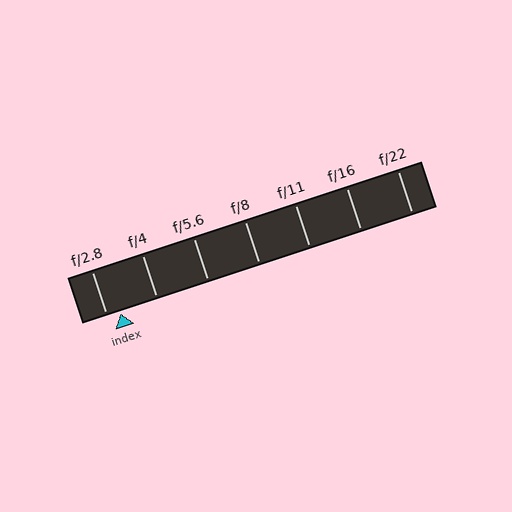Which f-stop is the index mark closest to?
The index mark is closest to f/2.8.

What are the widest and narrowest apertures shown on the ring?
The widest aperture shown is f/2.8 and the narrowest is f/22.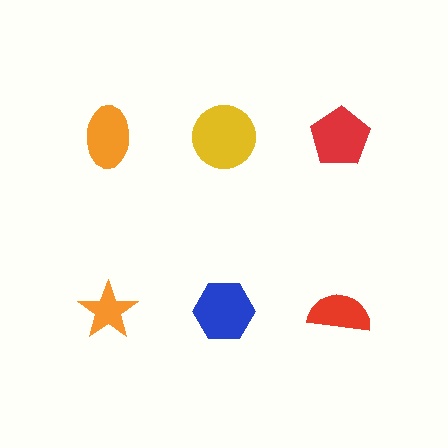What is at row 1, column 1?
An orange ellipse.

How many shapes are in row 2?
3 shapes.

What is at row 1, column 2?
A yellow circle.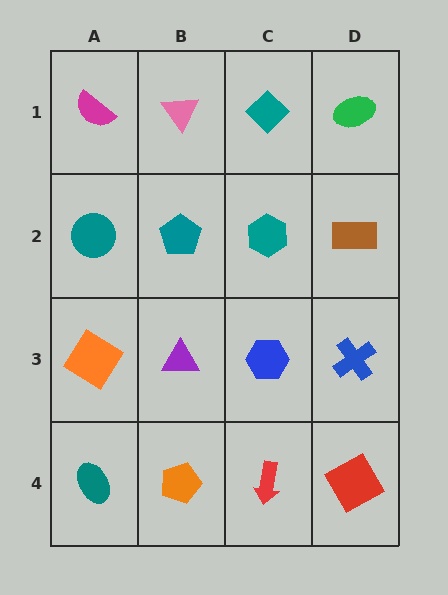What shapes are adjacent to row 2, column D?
A green ellipse (row 1, column D), a blue cross (row 3, column D), a teal hexagon (row 2, column C).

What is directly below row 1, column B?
A teal pentagon.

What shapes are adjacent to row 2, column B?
A pink triangle (row 1, column B), a purple triangle (row 3, column B), a teal circle (row 2, column A), a teal hexagon (row 2, column C).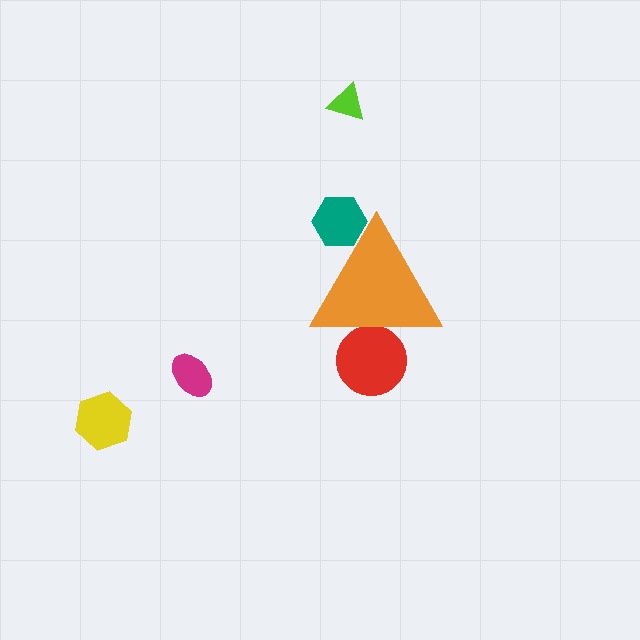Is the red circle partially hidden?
Yes, the red circle is partially hidden behind the orange triangle.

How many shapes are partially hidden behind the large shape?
2 shapes are partially hidden.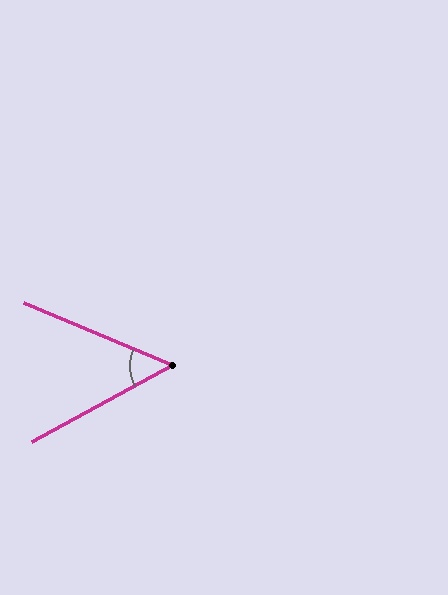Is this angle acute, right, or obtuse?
It is acute.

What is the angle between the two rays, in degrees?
Approximately 52 degrees.